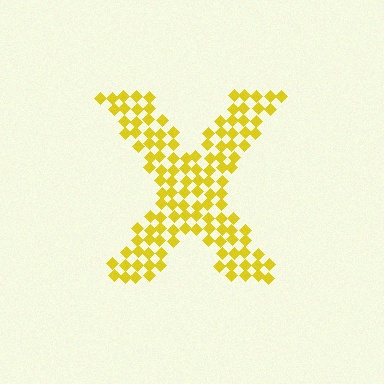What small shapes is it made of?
It is made of small diamonds.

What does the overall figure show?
The overall figure shows the letter X.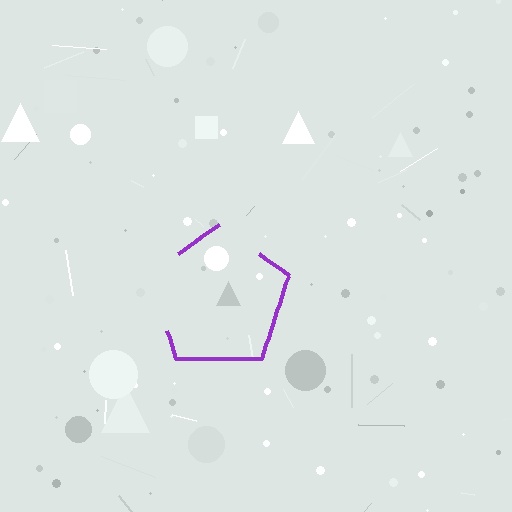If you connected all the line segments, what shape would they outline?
They would outline a pentagon.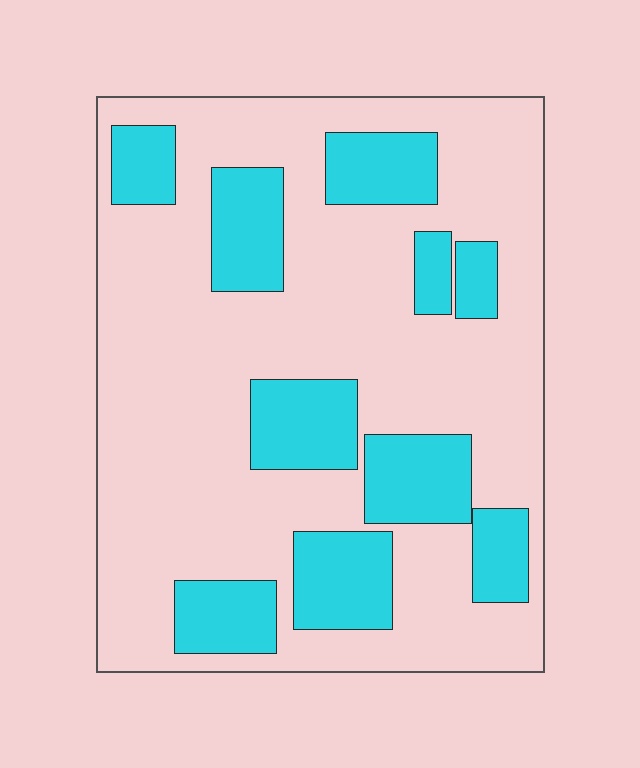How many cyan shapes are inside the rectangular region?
10.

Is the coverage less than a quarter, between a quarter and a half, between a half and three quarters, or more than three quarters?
Between a quarter and a half.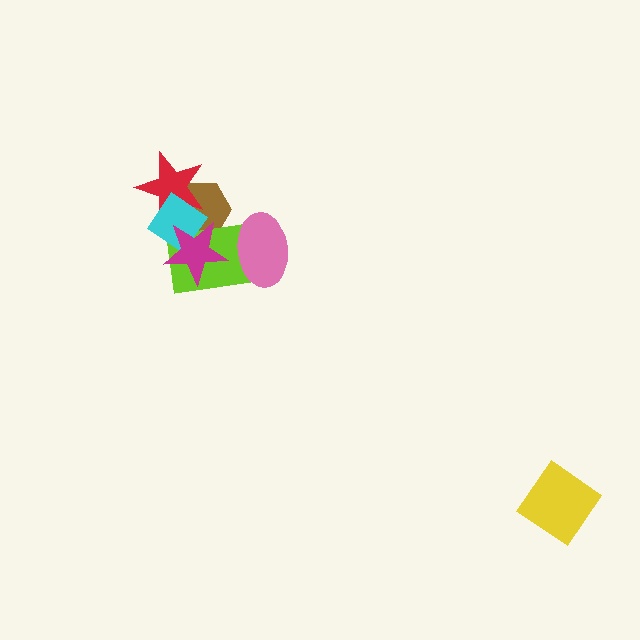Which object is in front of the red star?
The cyan diamond is in front of the red star.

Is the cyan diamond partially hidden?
Yes, it is partially covered by another shape.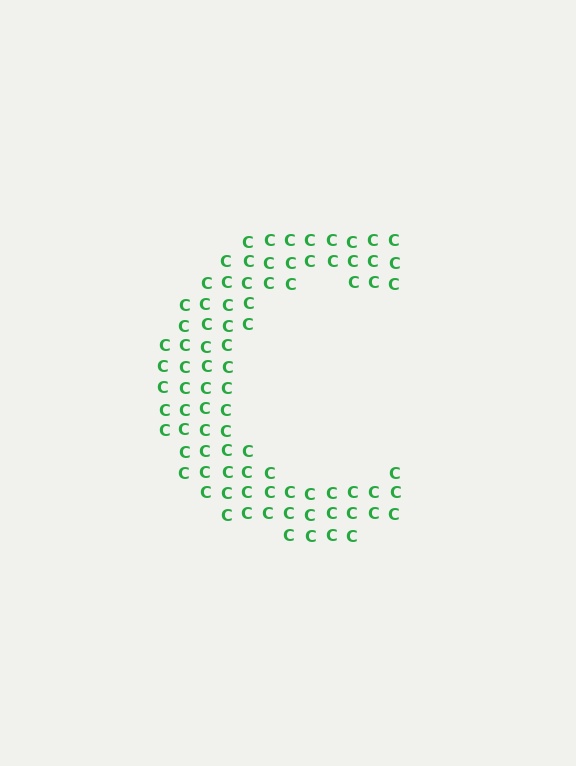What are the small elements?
The small elements are letter C's.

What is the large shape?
The large shape is the letter C.